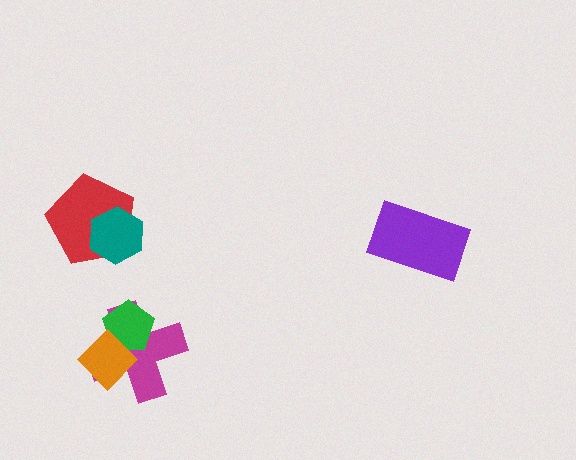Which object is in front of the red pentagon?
The teal hexagon is in front of the red pentagon.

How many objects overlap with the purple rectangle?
0 objects overlap with the purple rectangle.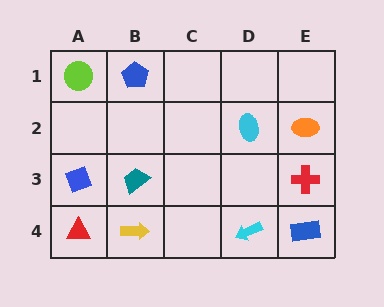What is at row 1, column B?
A blue pentagon.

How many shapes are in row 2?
2 shapes.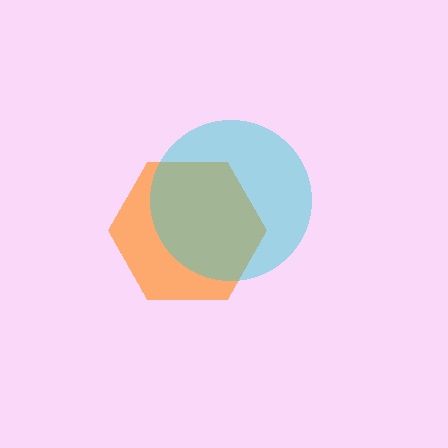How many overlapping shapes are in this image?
There are 2 overlapping shapes in the image.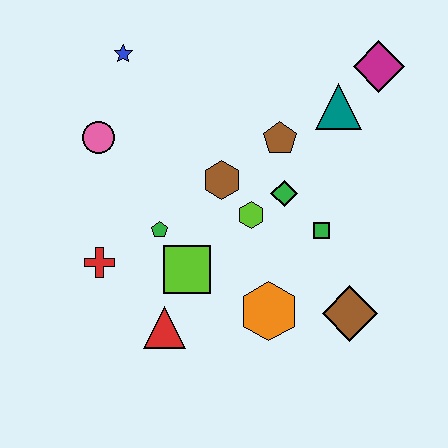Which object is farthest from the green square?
The blue star is farthest from the green square.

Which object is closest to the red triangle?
The lime square is closest to the red triangle.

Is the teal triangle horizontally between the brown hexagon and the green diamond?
No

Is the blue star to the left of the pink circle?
No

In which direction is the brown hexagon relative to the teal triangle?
The brown hexagon is to the left of the teal triangle.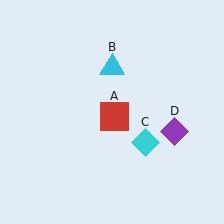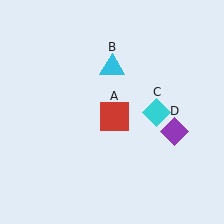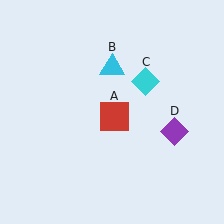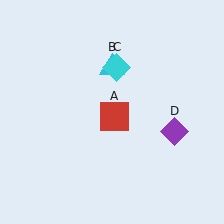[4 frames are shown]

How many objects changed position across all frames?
1 object changed position: cyan diamond (object C).